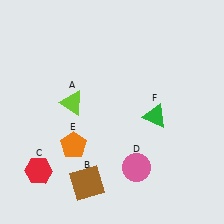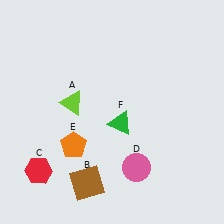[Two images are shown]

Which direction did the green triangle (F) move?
The green triangle (F) moved left.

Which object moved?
The green triangle (F) moved left.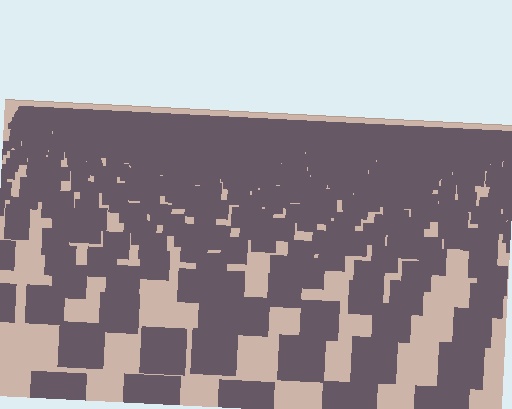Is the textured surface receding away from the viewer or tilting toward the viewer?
The surface is receding away from the viewer. Texture elements get smaller and denser toward the top.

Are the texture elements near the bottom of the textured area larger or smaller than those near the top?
Larger. Near the bottom, elements are closer to the viewer and appear at a bigger on-screen size.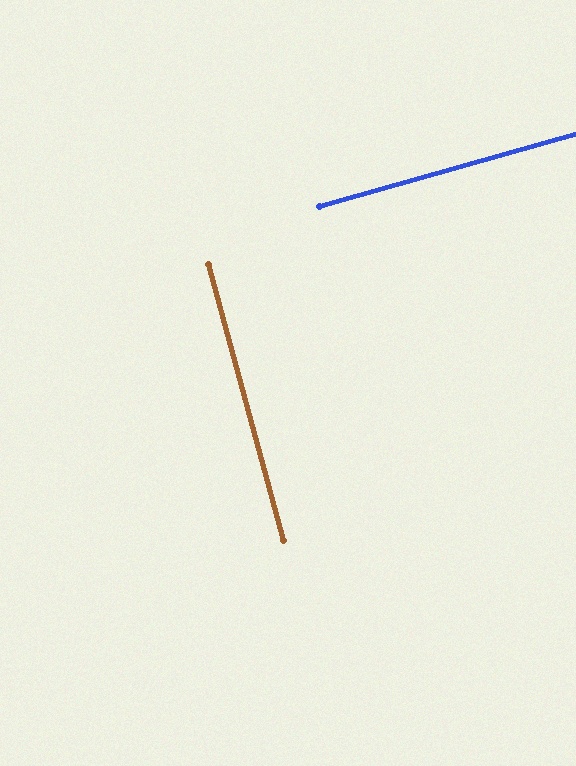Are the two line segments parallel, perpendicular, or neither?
Perpendicular — they meet at approximately 90°.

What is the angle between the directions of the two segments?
Approximately 90 degrees.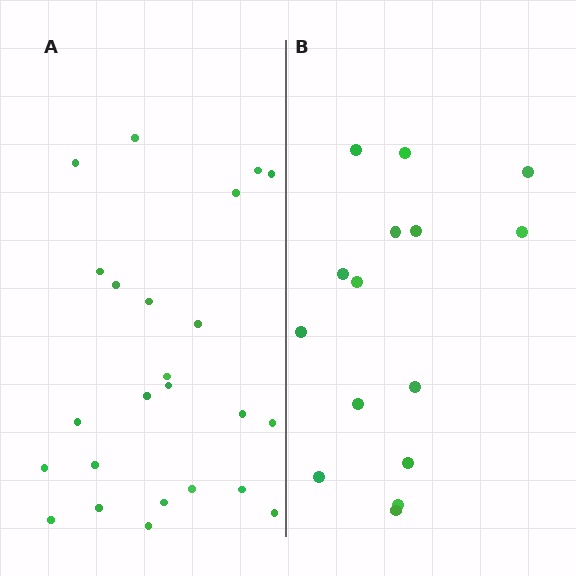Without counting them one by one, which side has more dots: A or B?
Region A (the left region) has more dots.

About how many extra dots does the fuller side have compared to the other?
Region A has roughly 8 or so more dots than region B.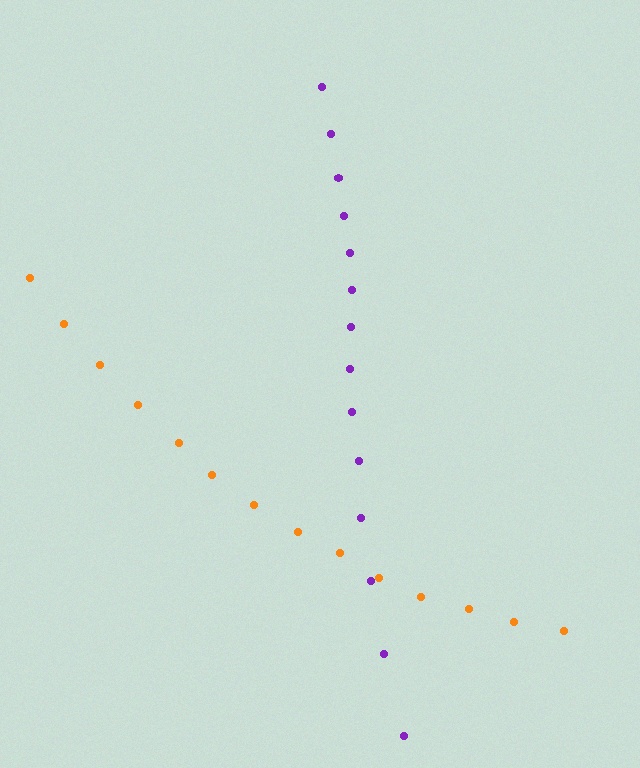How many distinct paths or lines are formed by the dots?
There are 2 distinct paths.